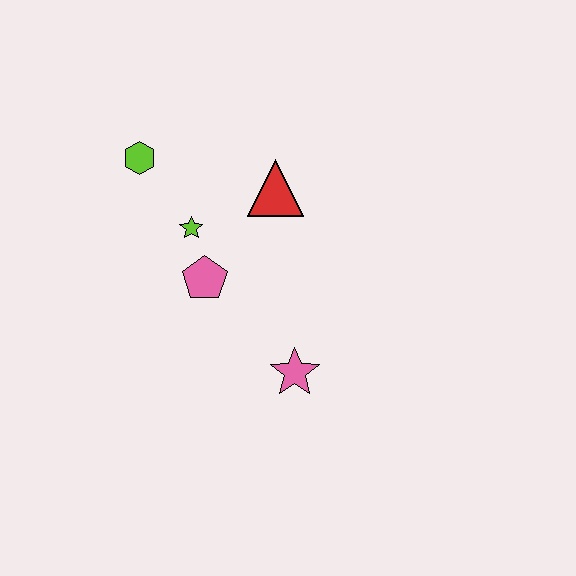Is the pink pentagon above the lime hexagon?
No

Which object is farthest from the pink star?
The lime hexagon is farthest from the pink star.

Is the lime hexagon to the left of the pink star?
Yes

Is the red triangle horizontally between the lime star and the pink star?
Yes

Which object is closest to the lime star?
The pink pentagon is closest to the lime star.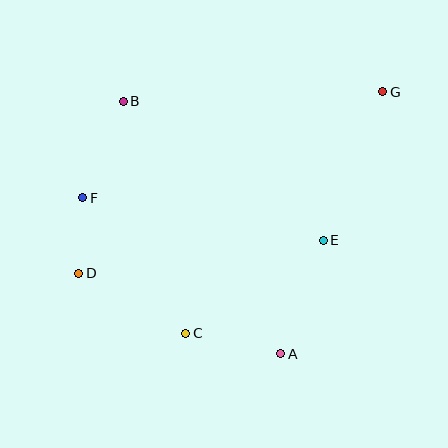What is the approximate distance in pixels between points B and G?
The distance between B and G is approximately 260 pixels.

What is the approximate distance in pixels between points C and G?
The distance between C and G is approximately 312 pixels.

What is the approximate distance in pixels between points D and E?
The distance between D and E is approximately 247 pixels.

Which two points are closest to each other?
Points D and F are closest to each other.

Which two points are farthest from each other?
Points D and G are farthest from each other.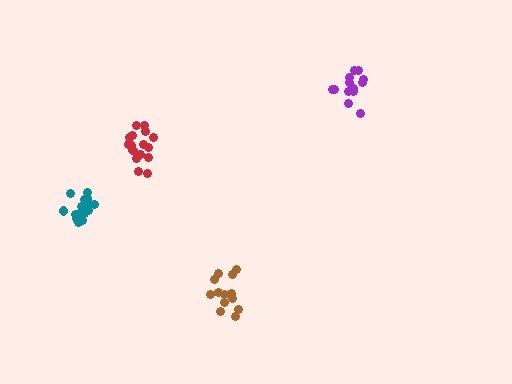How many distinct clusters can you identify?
There are 4 distinct clusters.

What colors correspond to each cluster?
The clusters are colored: purple, teal, brown, red.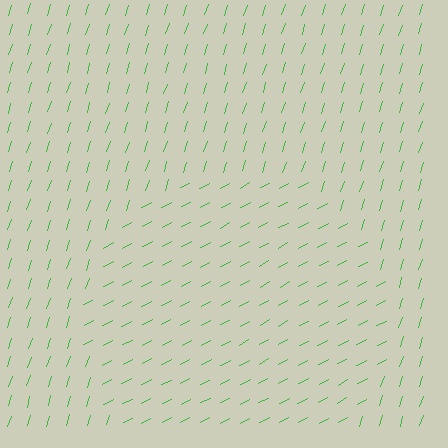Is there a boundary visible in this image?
Yes, there is a texture boundary formed by a change in line orientation.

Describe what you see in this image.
The image is filled with small green line segments. A circle region in the image has lines oriented differently from the surrounding lines, creating a visible texture boundary.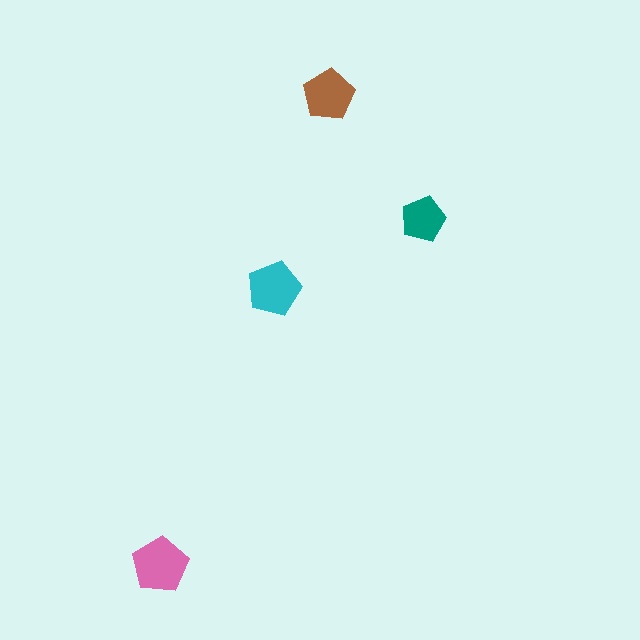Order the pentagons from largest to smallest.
the pink one, the cyan one, the brown one, the teal one.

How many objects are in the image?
There are 4 objects in the image.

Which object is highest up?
The brown pentagon is topmost.